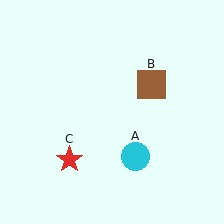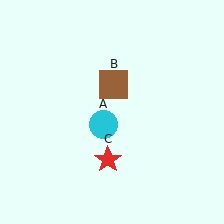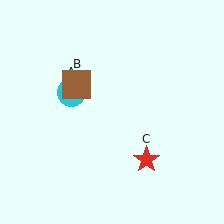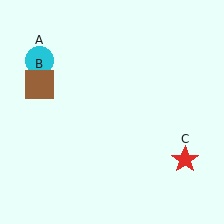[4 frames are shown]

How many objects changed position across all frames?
3 objects changed position: cyan circle (object A), brown square (object B), red star (object C).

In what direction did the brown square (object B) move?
The brown square (object B) moved left.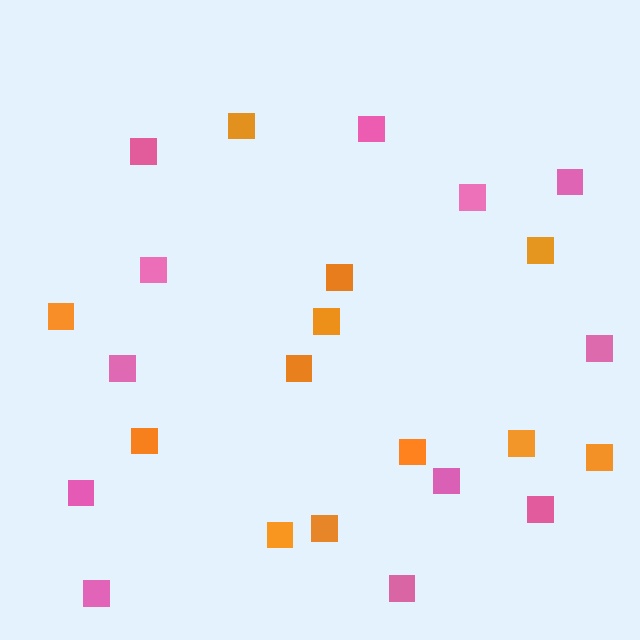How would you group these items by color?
There are 2 groups: one group of pink squares (12) and one group of orange squares (12).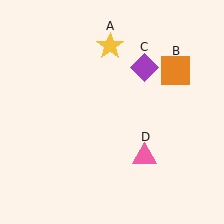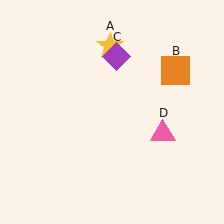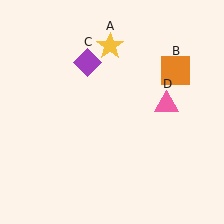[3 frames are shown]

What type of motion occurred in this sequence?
The purple diamond (object C), pink triangle (object D) rotated counterclockwise around the center of the scene.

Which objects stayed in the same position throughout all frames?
Yellow star (object A) and orange square (object B) remained stationary.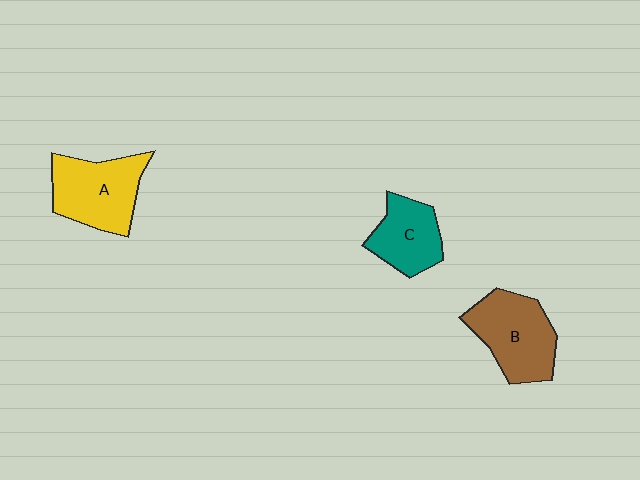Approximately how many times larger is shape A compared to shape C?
Approximately 1.4 times.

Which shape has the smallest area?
Shape C (teal).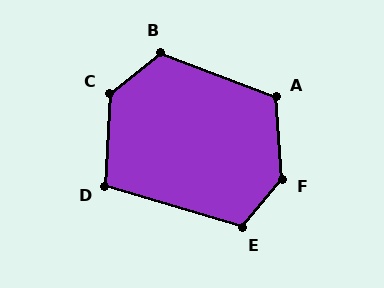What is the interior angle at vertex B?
Approximately 120 degrees (obtuse).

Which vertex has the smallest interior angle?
D, at approximately 104 degrees.